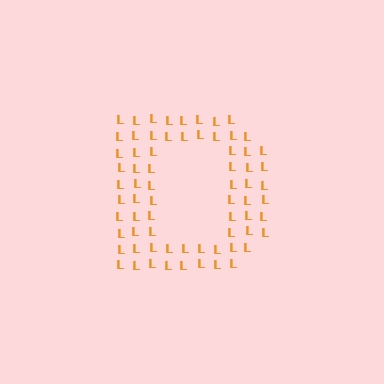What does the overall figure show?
The overall figure shows the letter D.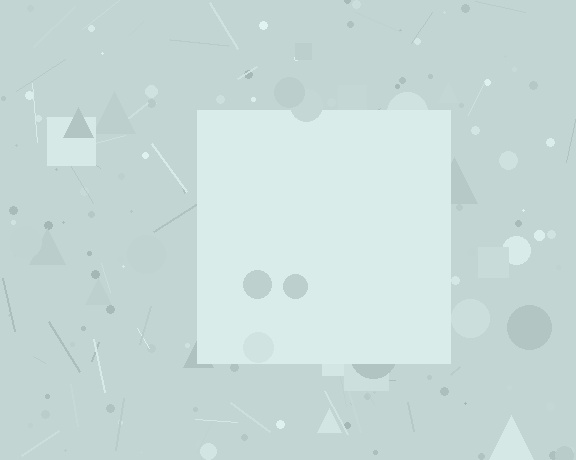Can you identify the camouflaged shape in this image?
The camouflaged shape is a square.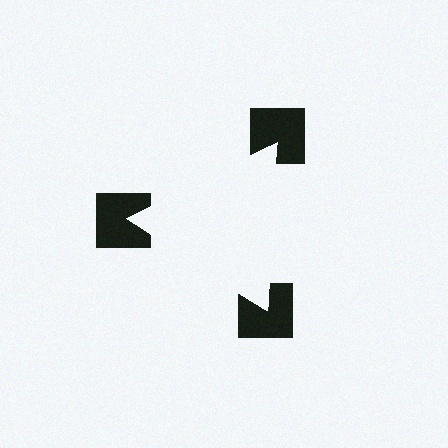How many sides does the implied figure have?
3 sides.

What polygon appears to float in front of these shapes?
An illusory triangle — its edges are inferred from the aligned wedge cuts in the notched squares, not physically drawn.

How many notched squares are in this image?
There are 3 — one at each vertex of the illusory triangle.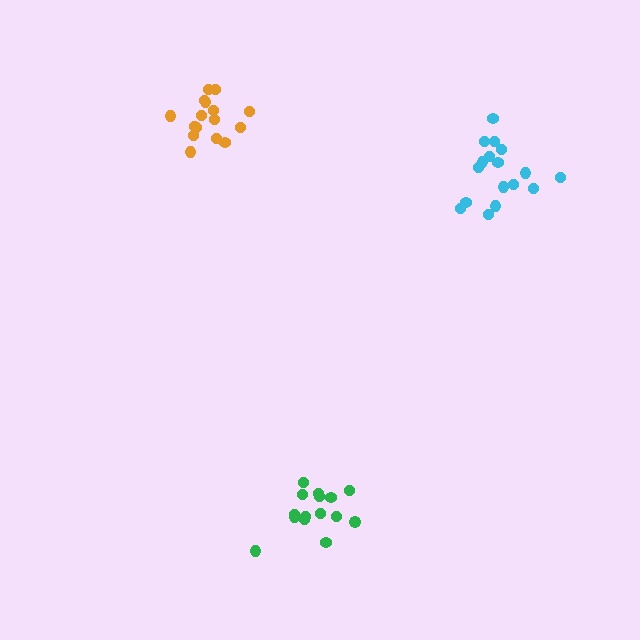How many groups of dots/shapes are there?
There are 3 groups.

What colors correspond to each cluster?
The clusters are colored: green, cyan, orange.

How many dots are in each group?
Group 1: 15 dots, Group 2: 17 dots, Group 3: 16 dots (48 total).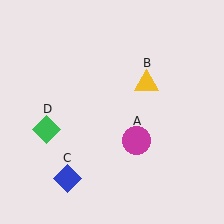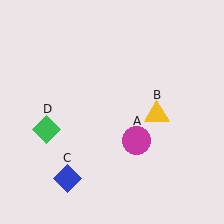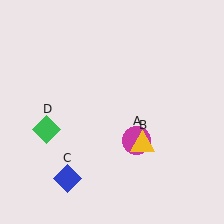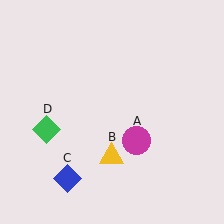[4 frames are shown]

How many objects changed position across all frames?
1 object changed position: yellow triangle (object B).